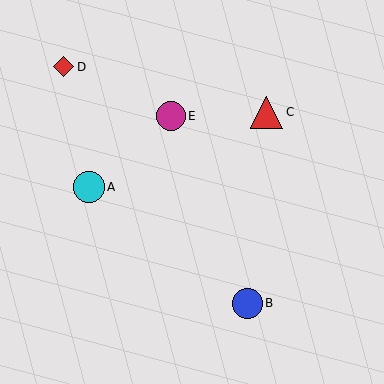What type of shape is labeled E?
Shape E is a magenta circle.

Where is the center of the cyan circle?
The center of the cyan circle is at (89, 187).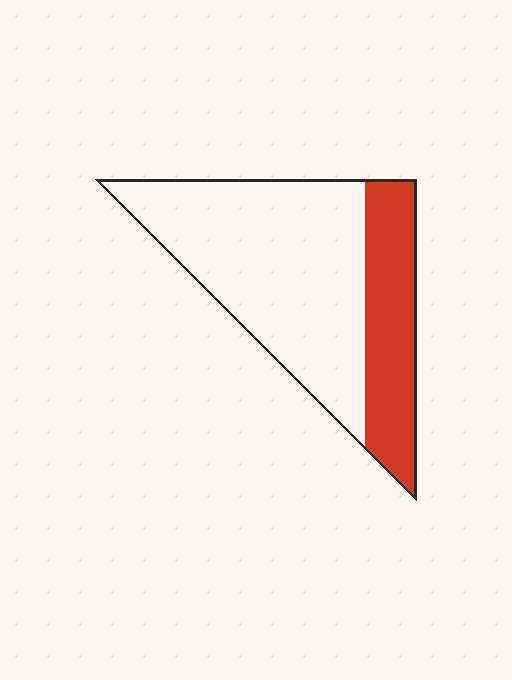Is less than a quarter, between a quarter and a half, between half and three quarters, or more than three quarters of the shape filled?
Between a quarter and a half.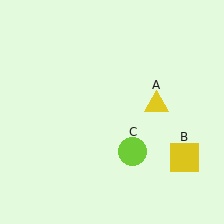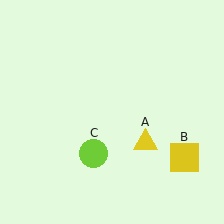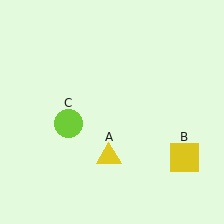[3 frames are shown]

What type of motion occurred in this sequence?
The yellow triangle (object A), lime circle (object C) rotated clockwise around the center of the scene.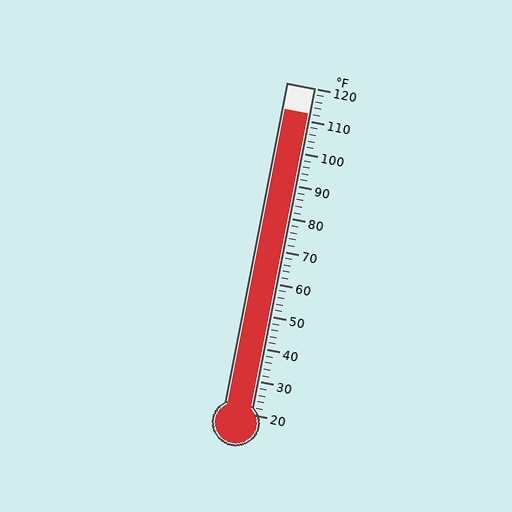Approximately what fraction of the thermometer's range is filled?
The thermometer is filled to approximately 90% of its range.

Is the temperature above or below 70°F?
The temperature is above 70°F.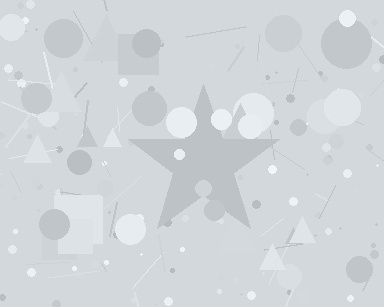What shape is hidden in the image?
A star is hidden in the image.